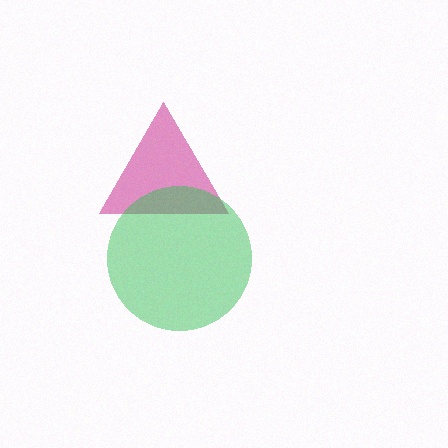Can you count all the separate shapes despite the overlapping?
Yes, there are 2 separate shapes.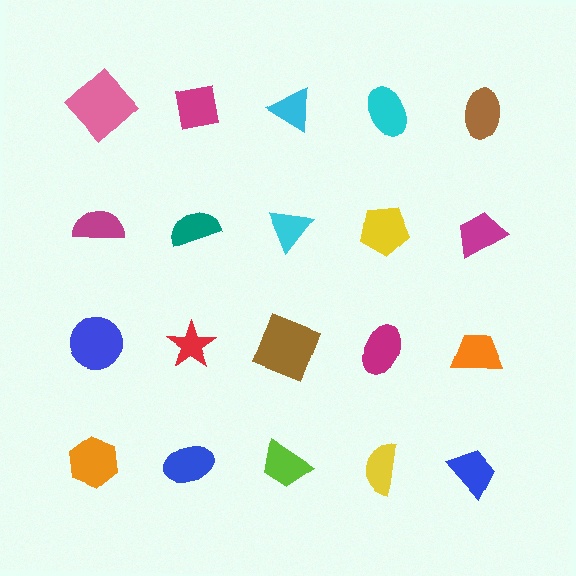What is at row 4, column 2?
A blue ellipse.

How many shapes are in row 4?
5 shapes.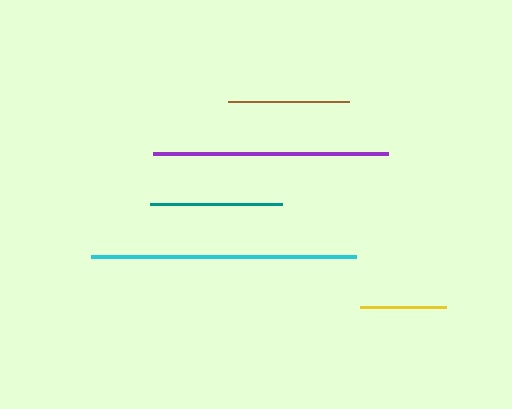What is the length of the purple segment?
The purple segment is approximately 235 pixels long.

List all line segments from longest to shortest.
From longest to shortest: cyan, purple, teal, brown, yellow.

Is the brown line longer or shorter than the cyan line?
The cyan line is longer than the brown line.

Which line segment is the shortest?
The yellow line is the shortest at approximately 85 pixels.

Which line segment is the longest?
The cyan line is the longest at approximately 265 pixels.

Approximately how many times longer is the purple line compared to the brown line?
The purple line is approximately 1.9 times the length of the brown line.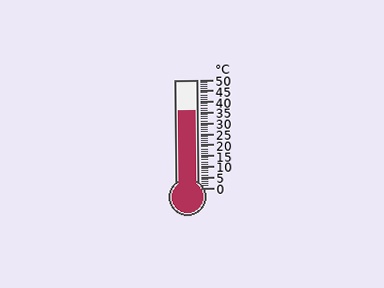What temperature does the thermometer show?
The thermometer shows approximately 36°C.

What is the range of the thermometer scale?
The thermometer scale ranges from 0°C to 50°C.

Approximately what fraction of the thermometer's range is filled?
The thermometer is filled to approximately 70% of its range.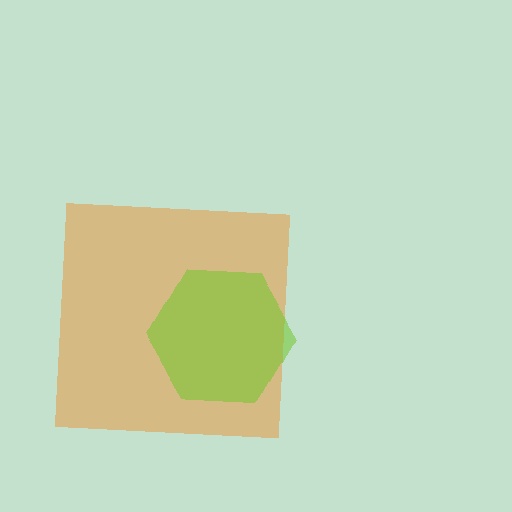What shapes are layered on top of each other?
The layered shapes are: an orange square, a lime hexagon.